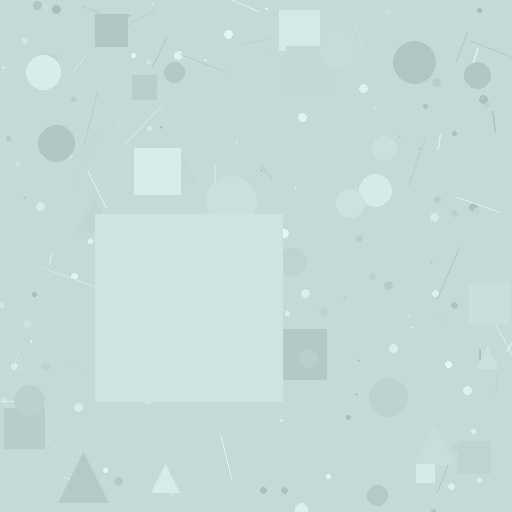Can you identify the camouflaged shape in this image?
The camouflaged shape is a square.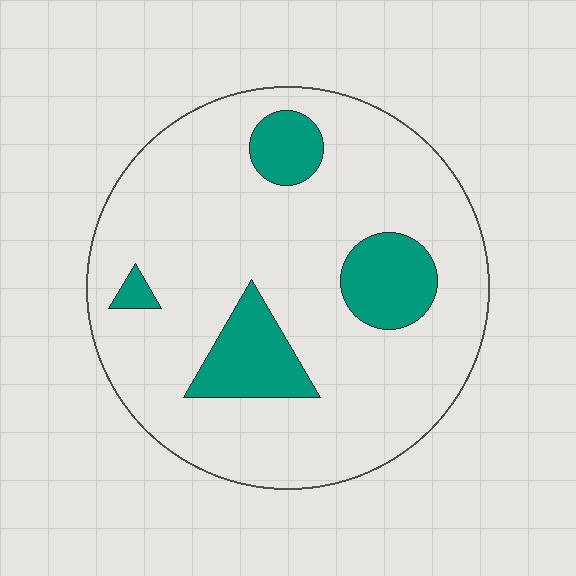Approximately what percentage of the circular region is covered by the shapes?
Approximately 15%.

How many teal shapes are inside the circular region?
4.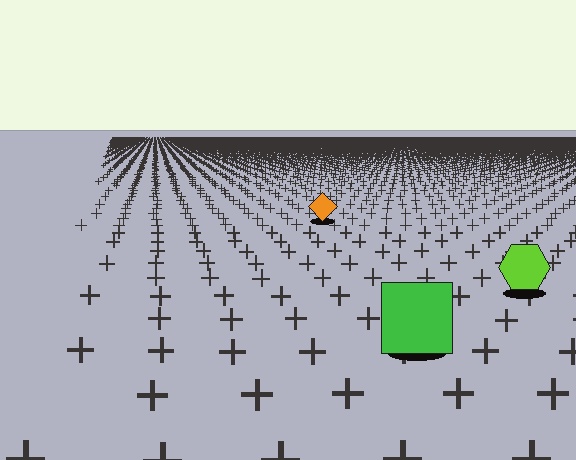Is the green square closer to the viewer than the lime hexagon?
Yes. The green square is closer — you can tell from the texture gradient: the ground texture is coarser near it.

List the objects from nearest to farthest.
From nearest to farthest: the green square, the lime hexagon, the orange diamond.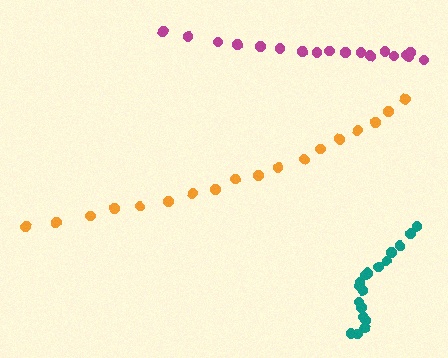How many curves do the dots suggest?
There are 3 distinct paths.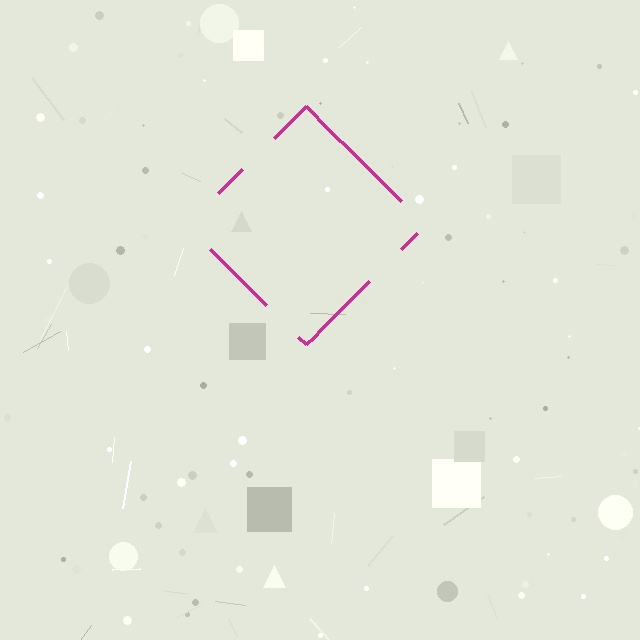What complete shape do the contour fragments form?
The contour fragments form a diamond.